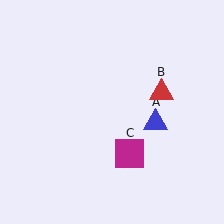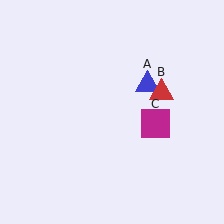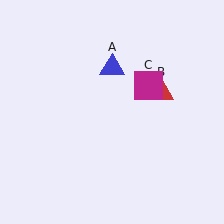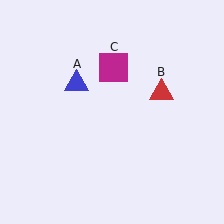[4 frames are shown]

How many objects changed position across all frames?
2 objects changed position: blue triangle (object A), magenta square (object C).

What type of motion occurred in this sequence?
The blue triangle (object A), magenta square (object C) rotated counterclockwise around the center of the scene.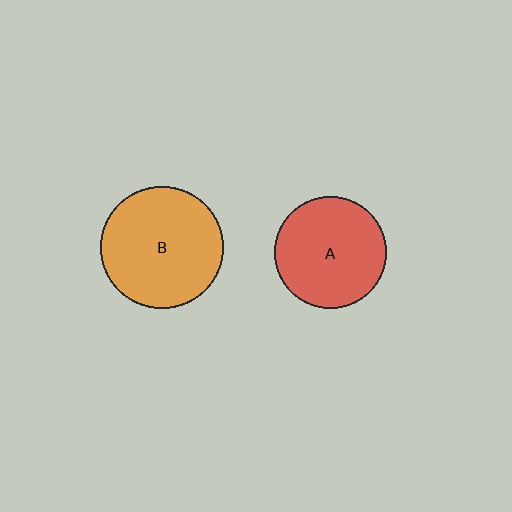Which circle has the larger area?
Circle B (orange).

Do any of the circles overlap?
No, none of the circles overlap.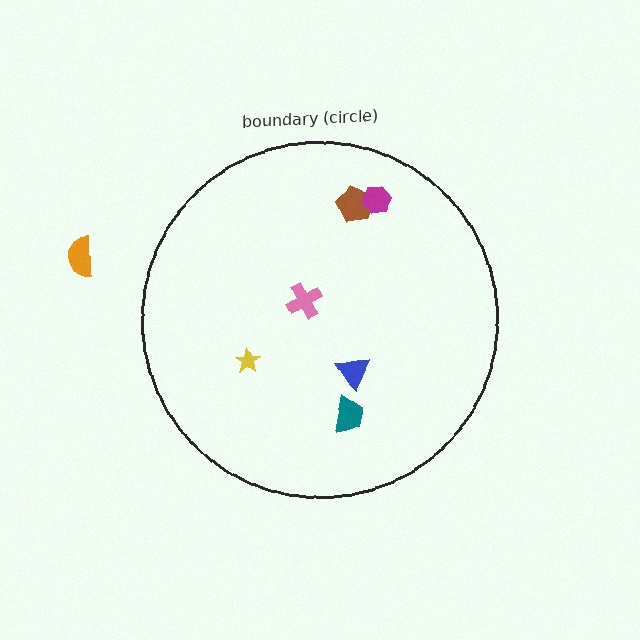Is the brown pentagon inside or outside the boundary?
Inside.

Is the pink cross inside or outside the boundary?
Inside.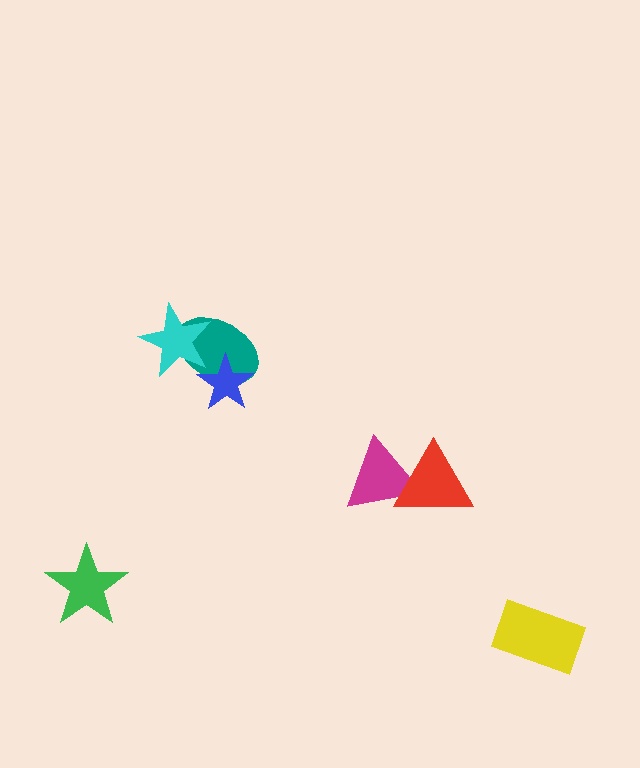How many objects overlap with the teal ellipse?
2 objects overlap with the teal ellipse.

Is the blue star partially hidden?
No, no other shape covers it.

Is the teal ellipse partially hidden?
Yes, it is partially covered by another shape.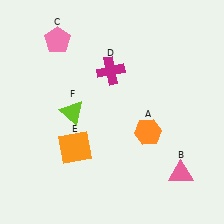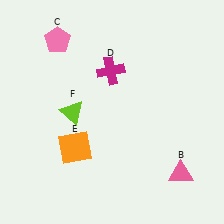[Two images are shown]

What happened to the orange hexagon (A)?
The orange hexagon (A) was removed in Image 2. It was in the bottom-right area of Image 1.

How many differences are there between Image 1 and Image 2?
There is 1 difference between the two images.